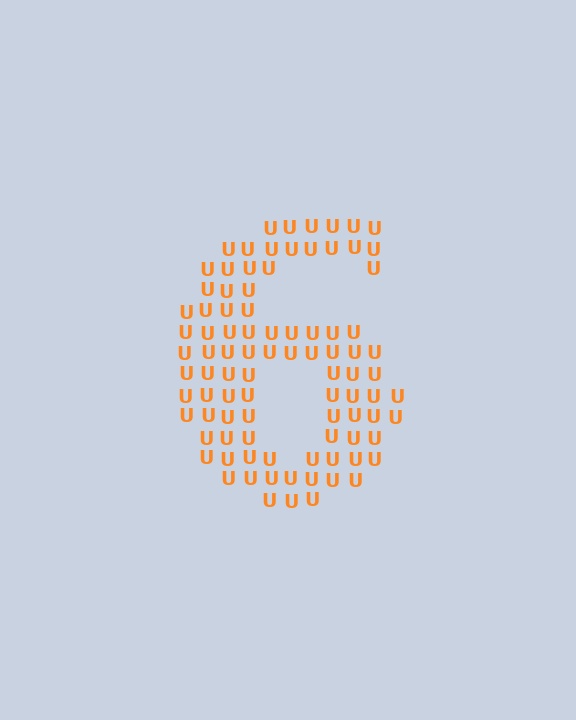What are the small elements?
The small elements are letter U's.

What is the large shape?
The large shape is the digit 6.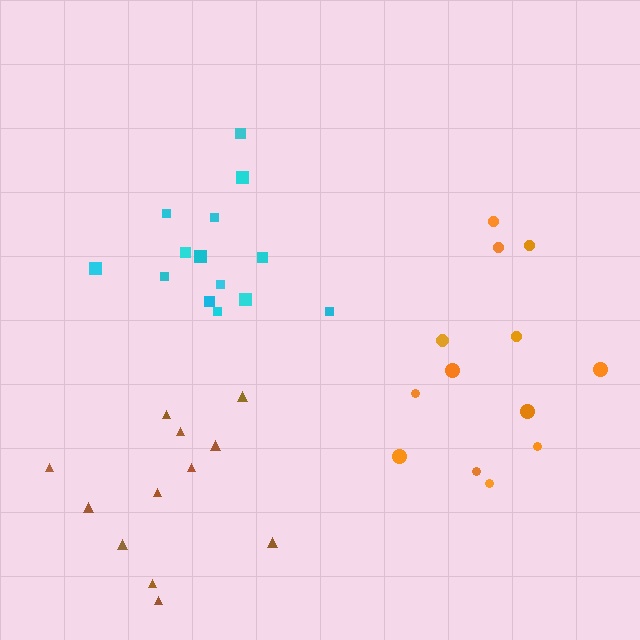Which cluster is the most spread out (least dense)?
Orange.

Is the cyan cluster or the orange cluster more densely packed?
Cyan.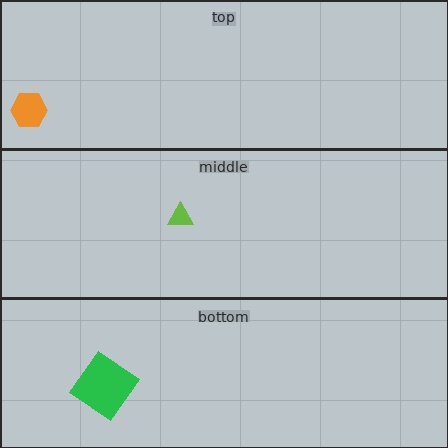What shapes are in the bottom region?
The green diamond.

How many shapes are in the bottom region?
1.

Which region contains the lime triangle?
The middle region.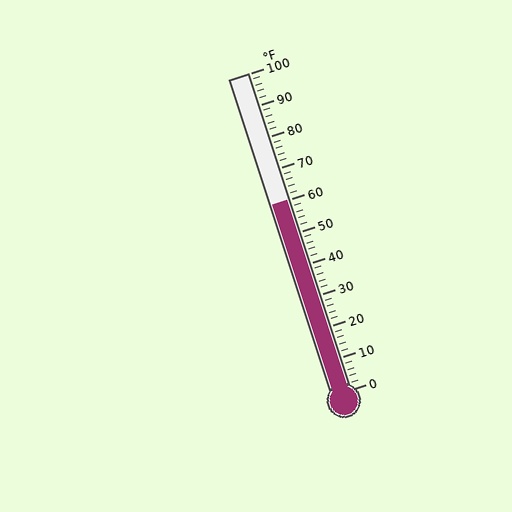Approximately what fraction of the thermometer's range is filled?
The thermometer is filled to approximately 60% of its range.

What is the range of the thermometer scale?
The thermometer scale ranges from 0°F to 100°F.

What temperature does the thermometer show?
The thermometer shows approximately 60°F.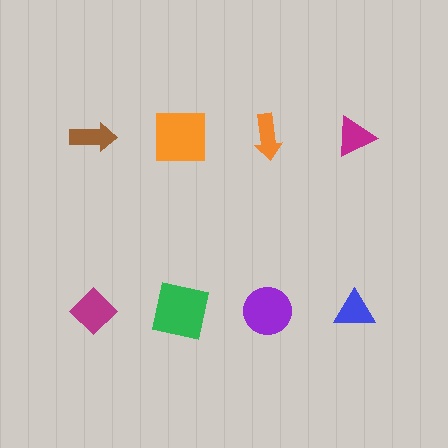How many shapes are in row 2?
4 shapes.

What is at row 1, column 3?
An orange arrow.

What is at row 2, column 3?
A purple circle.